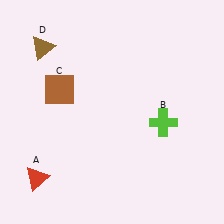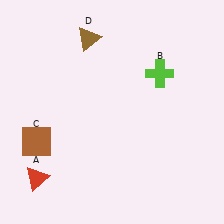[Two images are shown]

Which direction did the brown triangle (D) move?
The brown triangle (D) moved right.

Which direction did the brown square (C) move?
The brown square (C) moved down.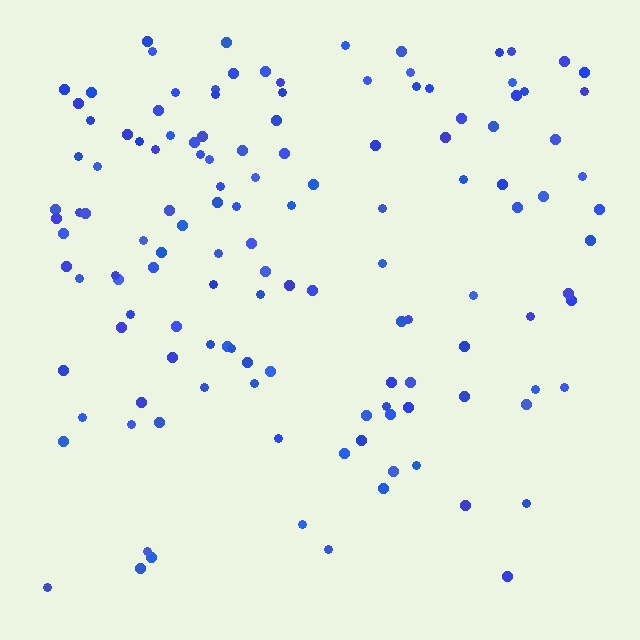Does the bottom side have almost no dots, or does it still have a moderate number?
Still a moderate number, just noticeably fewer than the top.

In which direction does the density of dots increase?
From bottom to top, with the top side densest.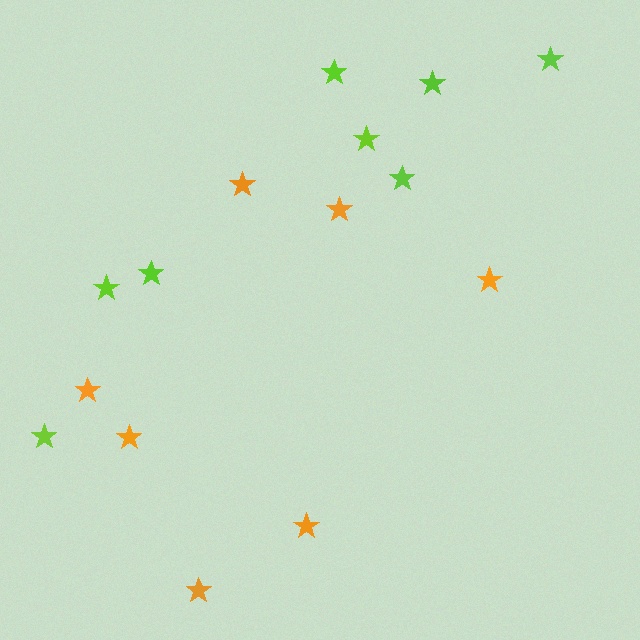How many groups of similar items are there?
There are 2 groups: one group of lime stars (8) and one group of orange stars (7).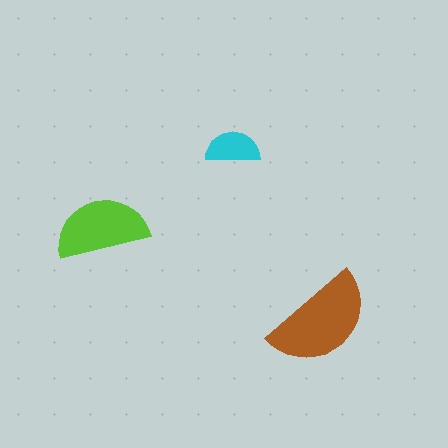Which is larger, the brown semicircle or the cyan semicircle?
The brown one.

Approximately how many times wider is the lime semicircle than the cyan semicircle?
About 1.5 times wider.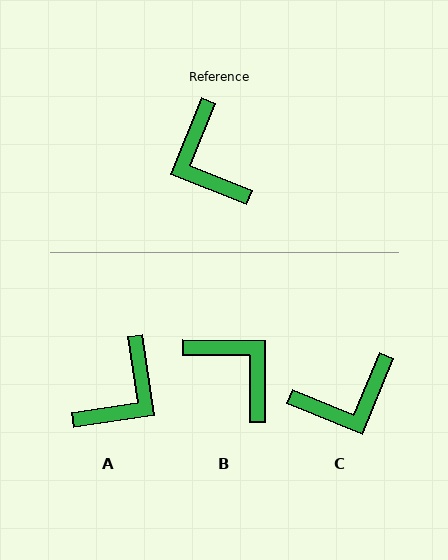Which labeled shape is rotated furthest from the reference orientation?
B, about 158 degrees away.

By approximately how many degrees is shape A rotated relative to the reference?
Approximately 120 degrees counter-clockwise.